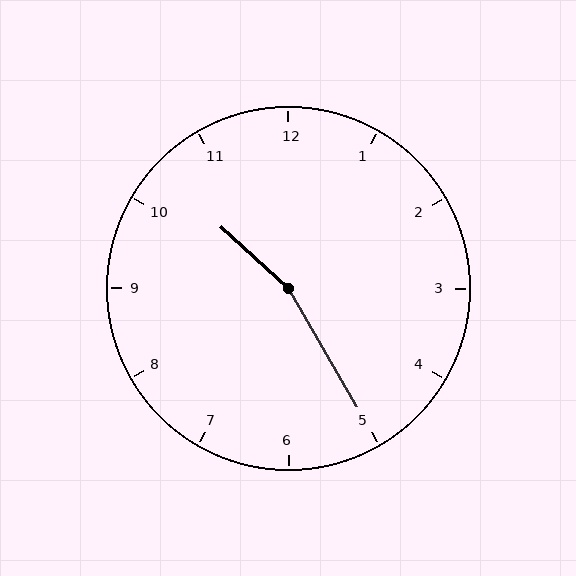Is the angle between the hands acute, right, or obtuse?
It is obtuse.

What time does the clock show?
10:25.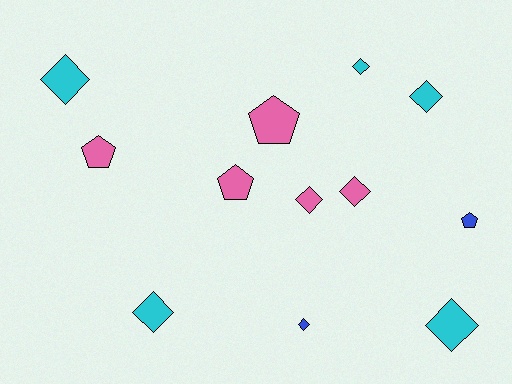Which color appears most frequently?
Cyan, with 5 objects.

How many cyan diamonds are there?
There are 5 cyan diamonds.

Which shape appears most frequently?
Diamond, with 8 objects.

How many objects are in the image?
There are 12 objects.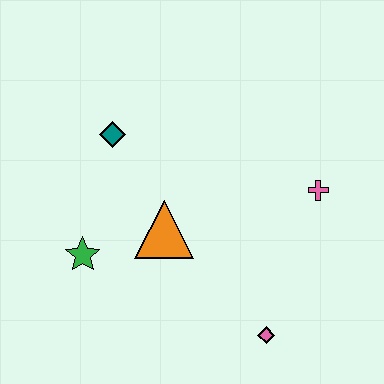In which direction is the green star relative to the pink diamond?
The green star is to the left of the pink diamond.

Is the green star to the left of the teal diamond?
Yes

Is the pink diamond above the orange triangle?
No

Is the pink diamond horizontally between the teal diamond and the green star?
No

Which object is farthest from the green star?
The pink cross is farthest from the green star.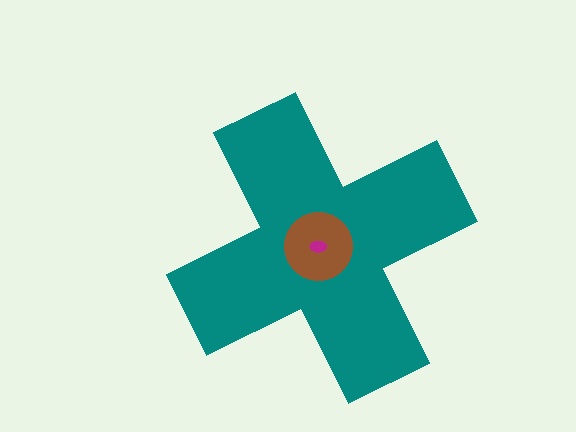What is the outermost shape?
The teal cross.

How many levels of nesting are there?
3.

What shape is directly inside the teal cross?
The brown circle.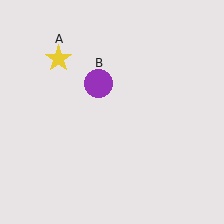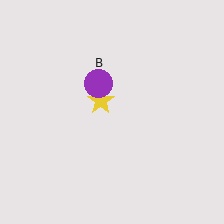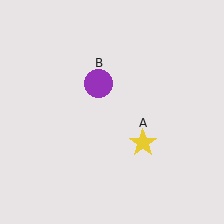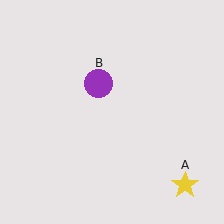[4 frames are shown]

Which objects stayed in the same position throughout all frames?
Purple circle (object B) remained stationary.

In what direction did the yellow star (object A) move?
The yellow star (object A) moved down and to the right.